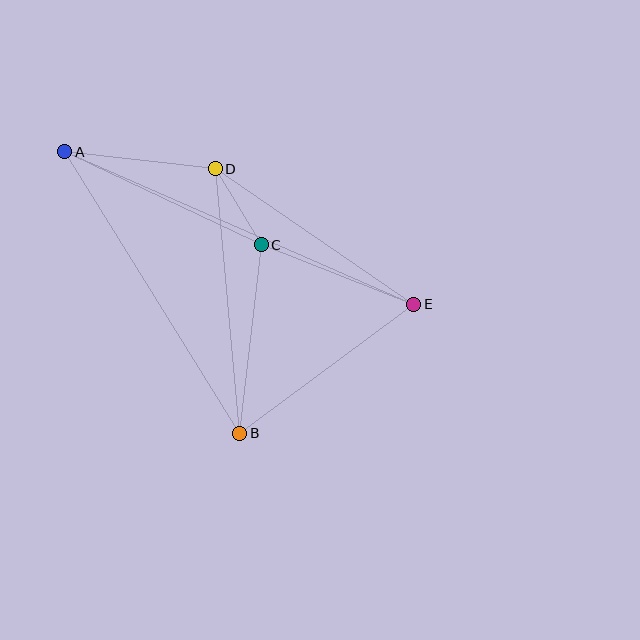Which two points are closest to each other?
Points C and D are closest to each other.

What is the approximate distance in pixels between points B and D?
The distance between B and D is approximately 266 pixels.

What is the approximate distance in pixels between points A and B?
The distance between A and B is approximately 332 pixels.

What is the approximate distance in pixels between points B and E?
The distance between B and E is approximately 217 pixels.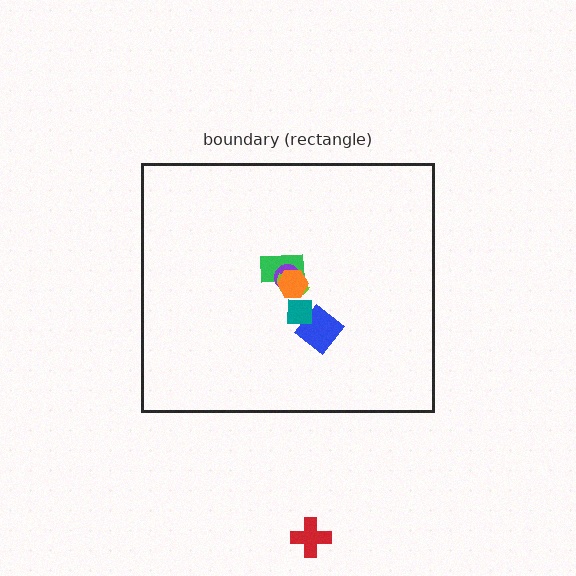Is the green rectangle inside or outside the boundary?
Inside.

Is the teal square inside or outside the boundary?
Inside.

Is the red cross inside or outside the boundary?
Outside.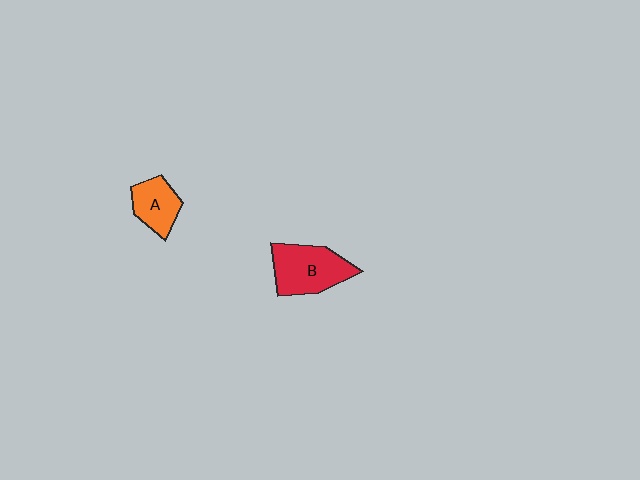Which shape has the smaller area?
Shape A (orange).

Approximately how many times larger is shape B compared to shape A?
Approximately 1.6 times.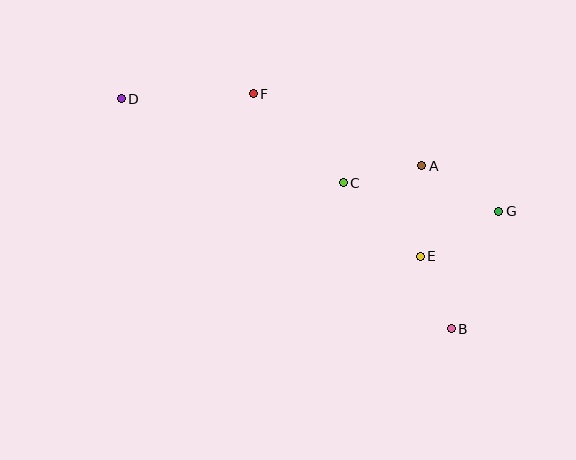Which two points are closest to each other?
Points B and E are closest to each other.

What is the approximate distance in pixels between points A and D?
The distance between A and D is approximately 308 pixels.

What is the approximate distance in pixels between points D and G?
The distance between D and G is approximately 394 pixels.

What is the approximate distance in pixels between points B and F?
The distance between B and F is approximately 307 pixels.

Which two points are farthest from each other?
Points B and D are farthest from each other.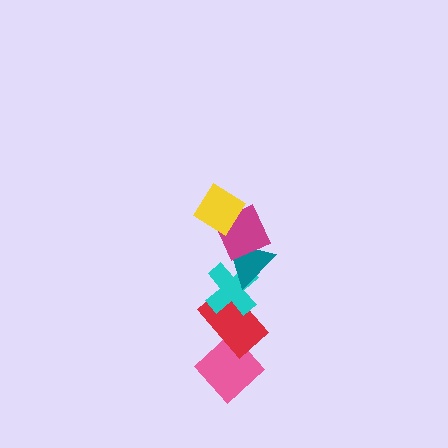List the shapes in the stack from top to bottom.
From top to bottom: the yellow diamond, the magenta square, the teal triangle, the cyan cross, the red rectangle, the pink diamond.